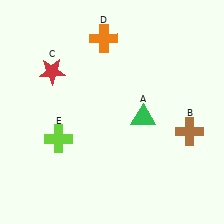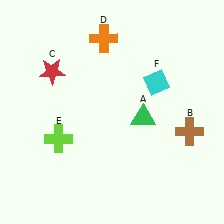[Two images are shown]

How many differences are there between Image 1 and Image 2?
There is 1 difference between the two images.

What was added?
A cyan diamond (F) was added in Image 2.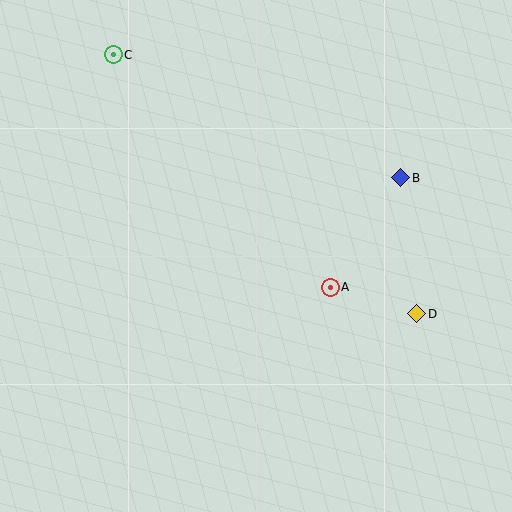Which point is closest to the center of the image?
Point A at (330, 287) is closest to the center.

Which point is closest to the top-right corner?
Point B is closest to the top-right corner.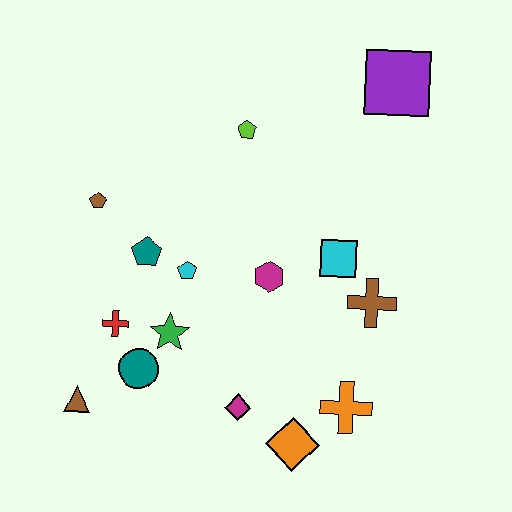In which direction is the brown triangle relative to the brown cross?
The brown triangle is to the left of the brown cross.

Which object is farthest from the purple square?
The brown triangle is farthest from the purple square.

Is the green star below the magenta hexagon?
Yes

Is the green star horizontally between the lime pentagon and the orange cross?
No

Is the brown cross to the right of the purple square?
No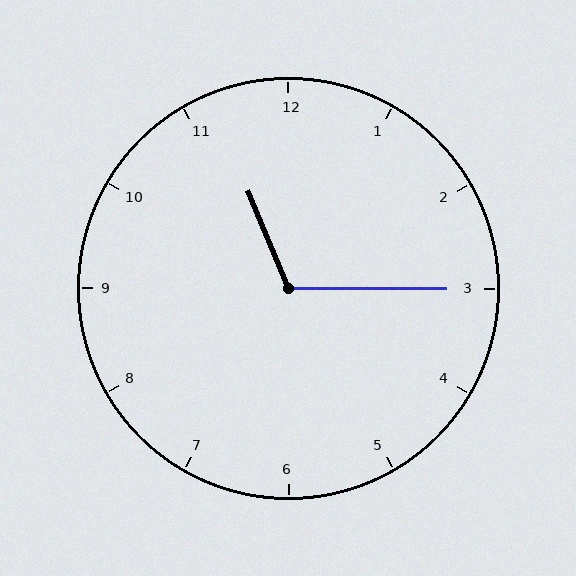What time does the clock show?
11:15.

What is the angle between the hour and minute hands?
Approximately 112 degrees.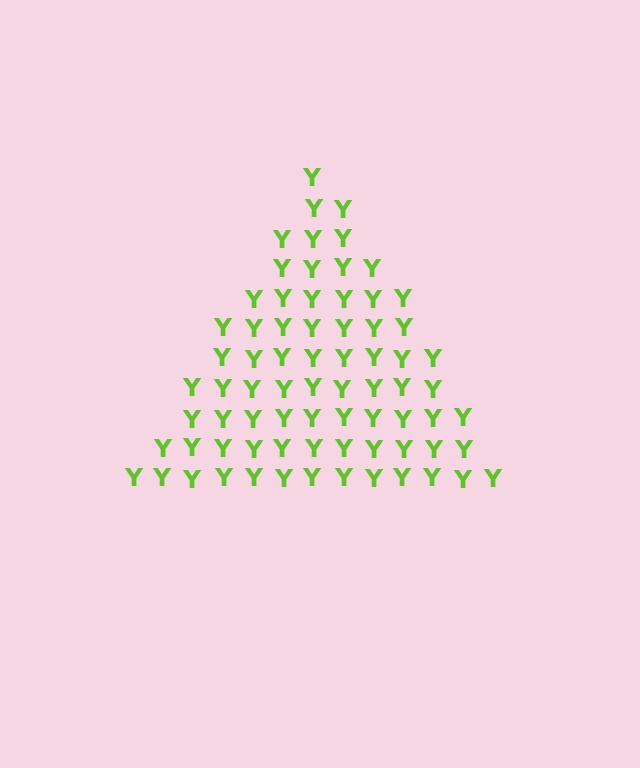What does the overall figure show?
The overall figure shows a triangle.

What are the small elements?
The small elements are letter Y's.